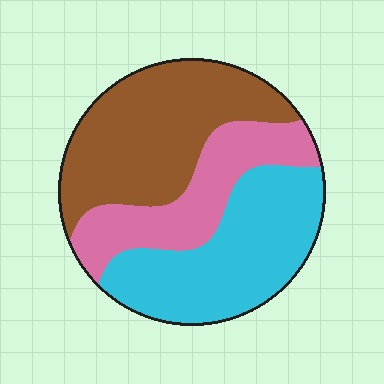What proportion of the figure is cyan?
Cyan covers about 35% of the figure.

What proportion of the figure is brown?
Brown takes up about two fifths (2/5) of the figure.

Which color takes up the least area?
Pink, at roughly 25%.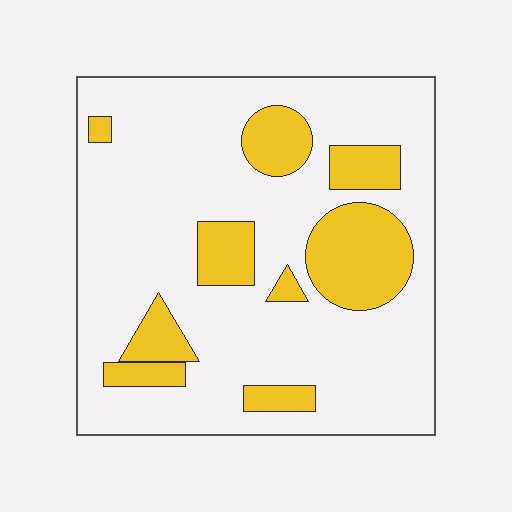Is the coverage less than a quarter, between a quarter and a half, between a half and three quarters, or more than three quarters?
Less than a quarter.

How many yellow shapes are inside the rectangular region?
9.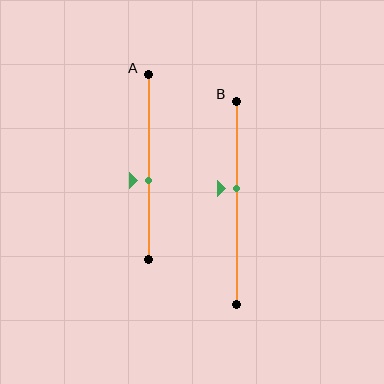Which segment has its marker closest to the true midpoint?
Segment A has its marker closest to the true midpoint.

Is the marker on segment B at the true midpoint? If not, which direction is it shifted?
No, the marker on segment B is shifted upward by about 7% of the segment length.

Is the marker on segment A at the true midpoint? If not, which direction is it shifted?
No, the marker on segment A is shifted downward by about 7% of the segment length.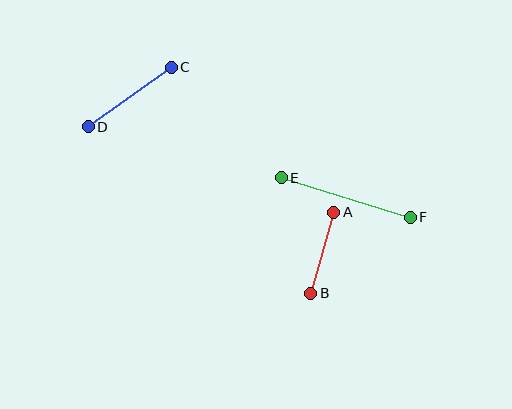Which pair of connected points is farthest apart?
Points E and F are farthest apart.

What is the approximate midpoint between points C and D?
The midpoint is at approximately (130, 97) pixels.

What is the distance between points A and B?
The distance is approximately 84 pixels.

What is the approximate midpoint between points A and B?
The midpoint is at approximately (322, 253) pixels.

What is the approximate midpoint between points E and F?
The midpoint is at approximately (346, 197) pixels.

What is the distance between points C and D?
The distance is approximately 102 pixels.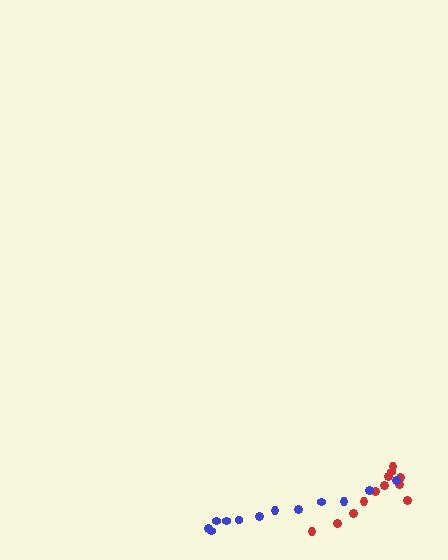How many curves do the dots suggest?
There are 2 distinct paths.